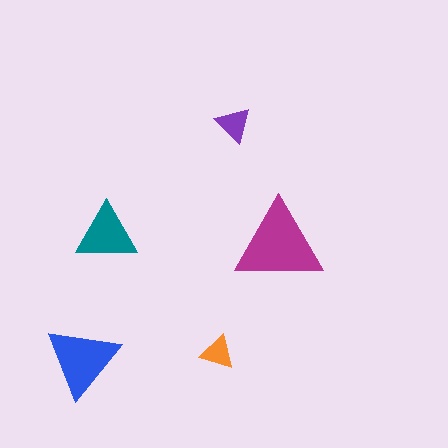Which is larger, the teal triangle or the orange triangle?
The teal one.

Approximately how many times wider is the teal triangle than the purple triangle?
About 1.5 times wider.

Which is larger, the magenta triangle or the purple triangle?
The magenta one.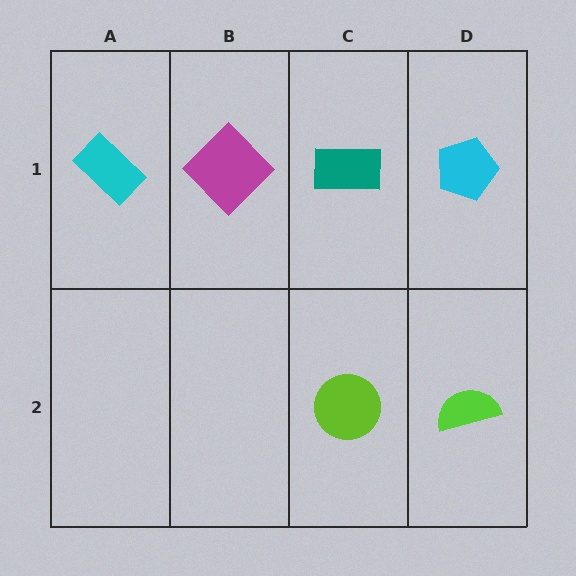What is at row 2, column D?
A lime semicircle.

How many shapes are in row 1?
4 shapes.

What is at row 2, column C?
A lime circle.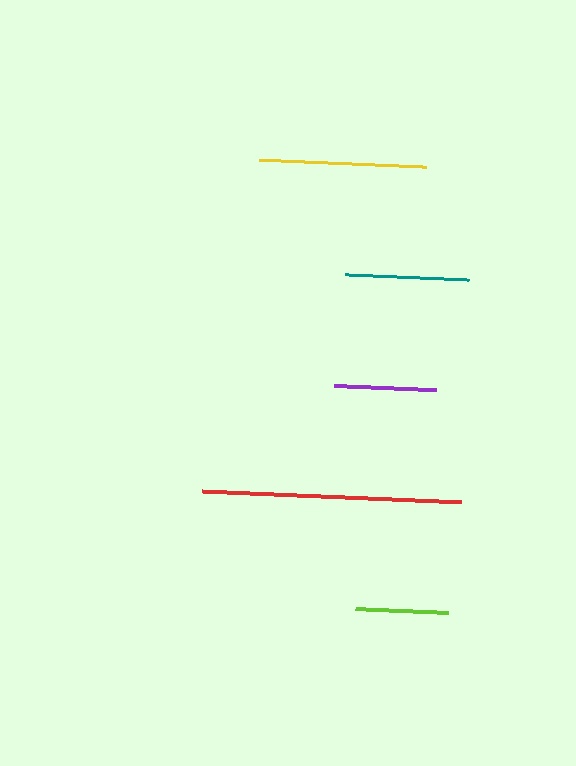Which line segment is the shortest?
The lime line is the shortest at approximately 93 pixels.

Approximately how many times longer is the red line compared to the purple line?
The red line is approximately 2.5 times the length of the purple line.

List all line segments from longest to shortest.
From longest to shortest: red, yellow, teal, purple, lime.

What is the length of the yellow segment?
The yellow segment is approximately 167 pixels long.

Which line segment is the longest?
The red line is the longest at approximately 259 pixels.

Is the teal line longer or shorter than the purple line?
The teal line is longer than the purple line.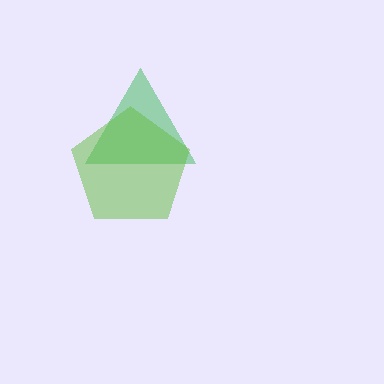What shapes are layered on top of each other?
The layered shapes are: a green triangle, a lime pentagon.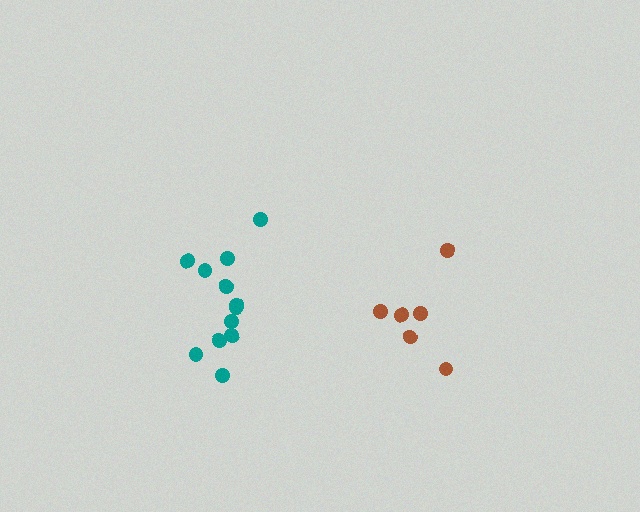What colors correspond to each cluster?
The clusters are colored: teal, brown.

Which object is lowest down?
The brown cluster is bottommost.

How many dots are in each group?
Group 1: 12 dots, Group 2: 6 dots (18 total).